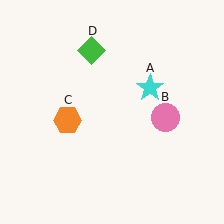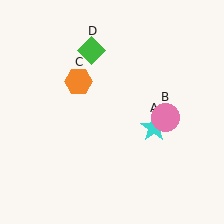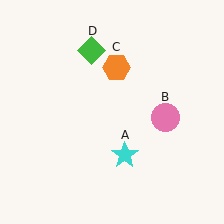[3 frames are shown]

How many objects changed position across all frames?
2 objects changed position: cyan star (object A), orange hexagon (object C).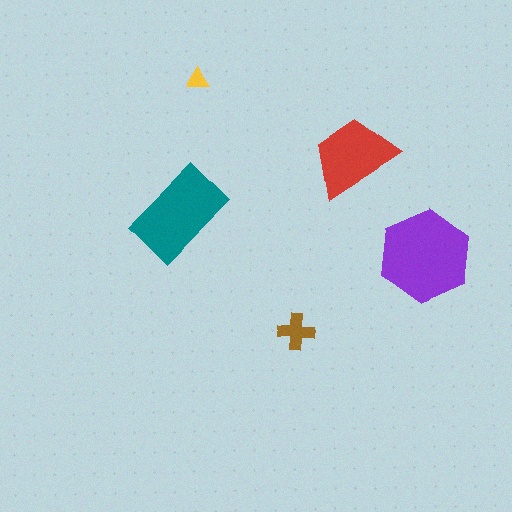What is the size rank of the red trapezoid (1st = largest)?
3rd.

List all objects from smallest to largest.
The yellow triangle, the brown cross, the red trapezoid, the teal rectangle, the purple hexagon.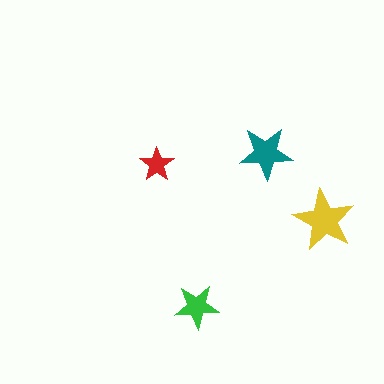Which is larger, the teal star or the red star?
The teal one.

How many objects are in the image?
There are 4 objects in the image.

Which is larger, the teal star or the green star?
The teal one.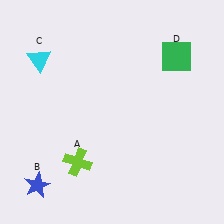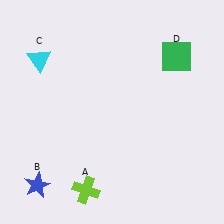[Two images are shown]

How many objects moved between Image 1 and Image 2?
1 object moved between the two images.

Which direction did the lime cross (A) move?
The lime cross (A) moved down.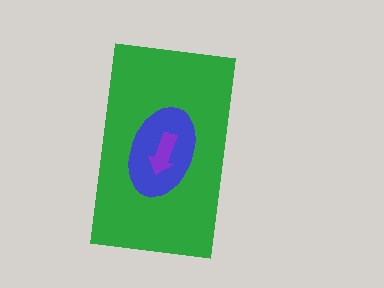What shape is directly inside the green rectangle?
The blue ellipse.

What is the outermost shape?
The green rectangle.